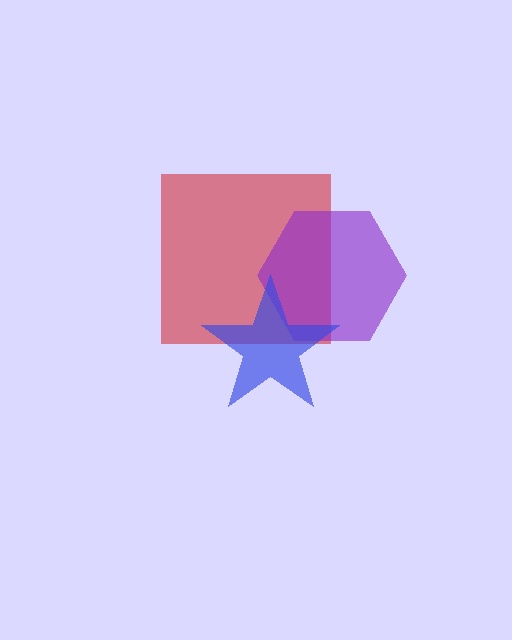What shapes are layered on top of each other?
The layered shapes are: a red square, a purple hexagon, a blue star.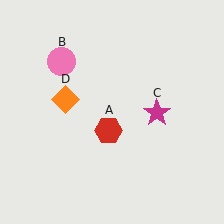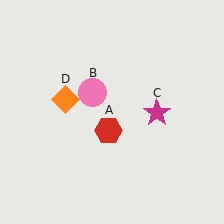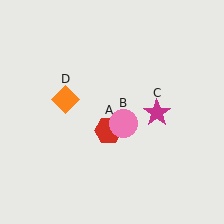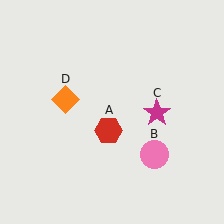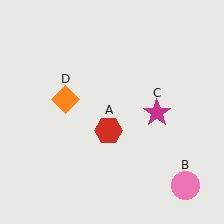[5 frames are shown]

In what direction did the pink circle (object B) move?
The pink circle (object B) moved down and to the right.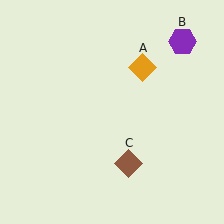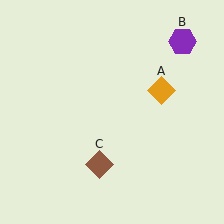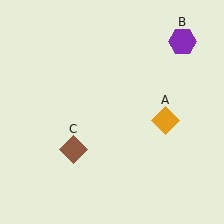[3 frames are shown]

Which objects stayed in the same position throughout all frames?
Purple hexagon (object B) remained stationary.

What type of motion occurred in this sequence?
The orange diamond (object A), brown diamond (object C) rotated clockwise around the center of the scene.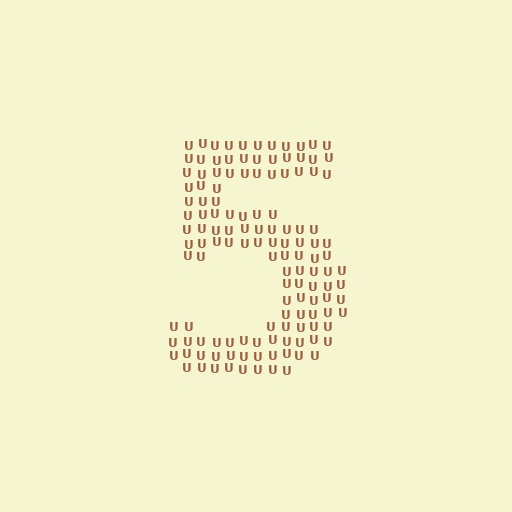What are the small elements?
The small elements are letter U's.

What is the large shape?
The large shape is the digit 5.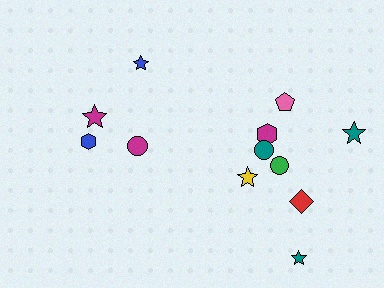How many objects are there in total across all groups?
There are 12 objects.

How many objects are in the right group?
There are 8 objects.